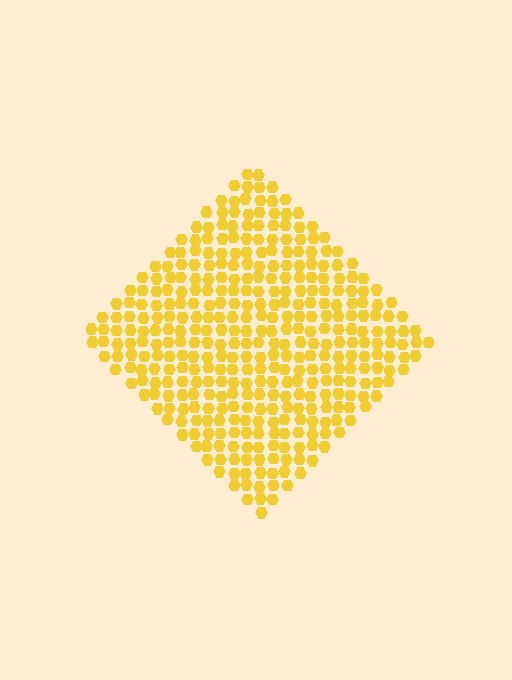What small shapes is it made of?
It is made of small hexagons.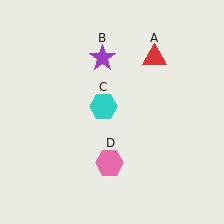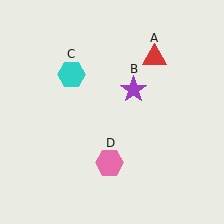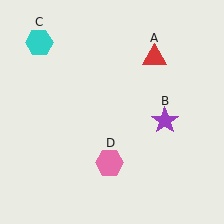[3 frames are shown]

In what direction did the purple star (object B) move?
The purple star (object B) moved down and to the right.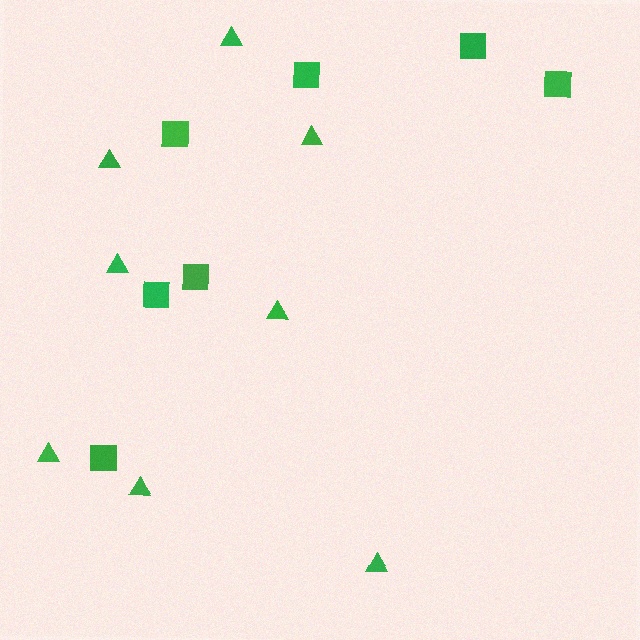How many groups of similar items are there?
There are 2 groups: one group of squares (7) and one group of triangles (8).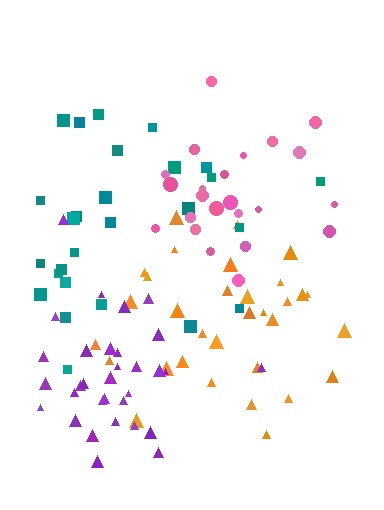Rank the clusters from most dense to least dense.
purple, orange, pink, teal.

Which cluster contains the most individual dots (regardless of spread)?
Orange (32).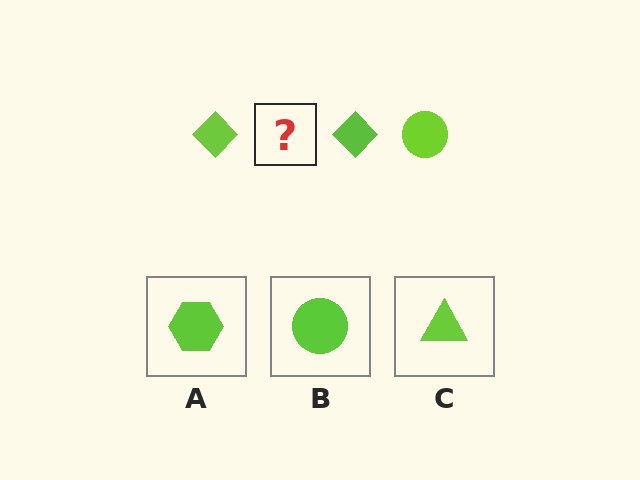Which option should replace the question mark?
Option B.